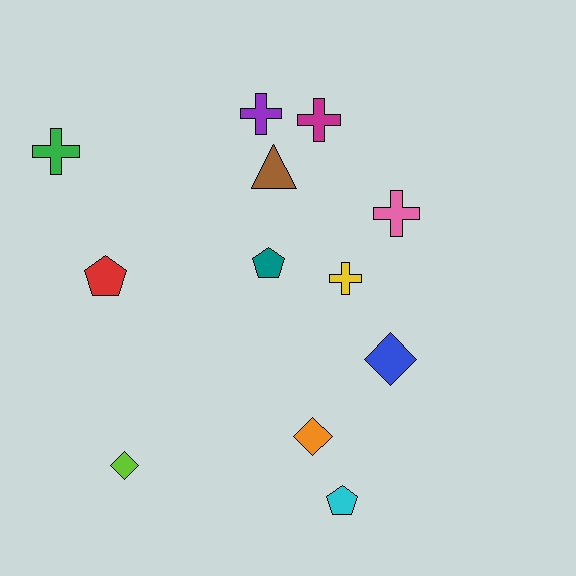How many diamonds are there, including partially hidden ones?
There are 3 diamonds.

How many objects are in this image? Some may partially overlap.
There are 12 objects.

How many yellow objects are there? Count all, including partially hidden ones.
There is 1 yellow object.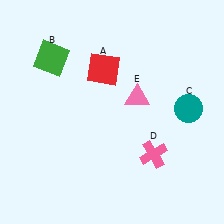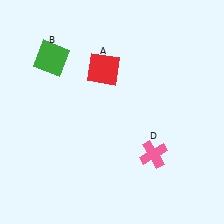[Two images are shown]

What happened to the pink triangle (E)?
The pink triangle (E) was removed in Image 2. It was in the top-right area of Image 1.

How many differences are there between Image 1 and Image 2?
There are 2 differences between the two images.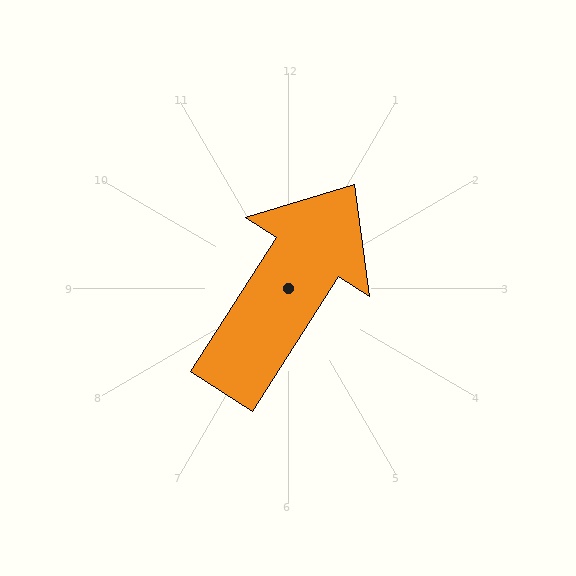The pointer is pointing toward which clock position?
Roughly 1 o'clock.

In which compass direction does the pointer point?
Northeast.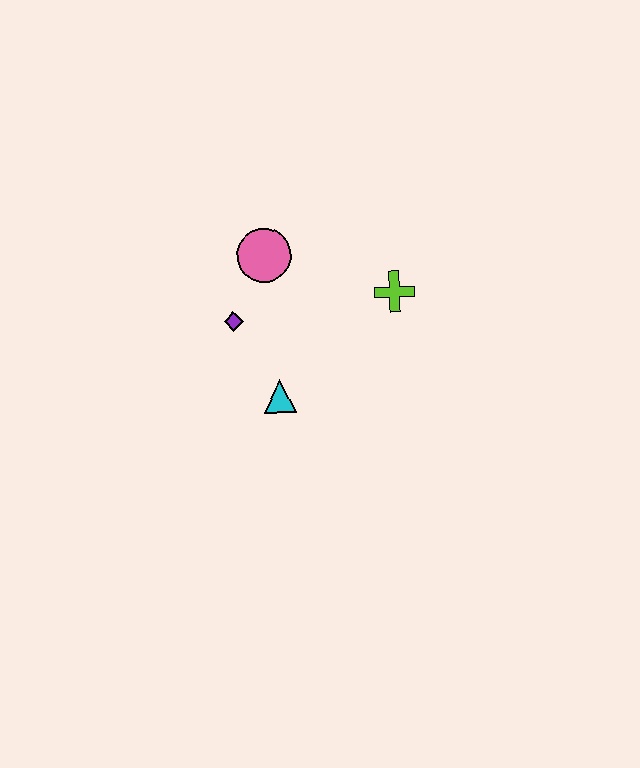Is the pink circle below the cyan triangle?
No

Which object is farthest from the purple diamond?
The lime cross is farthest from the purple diamond.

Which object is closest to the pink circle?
The purple diamond is closest to the pink circle.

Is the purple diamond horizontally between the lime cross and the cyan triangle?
No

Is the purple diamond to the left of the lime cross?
Yes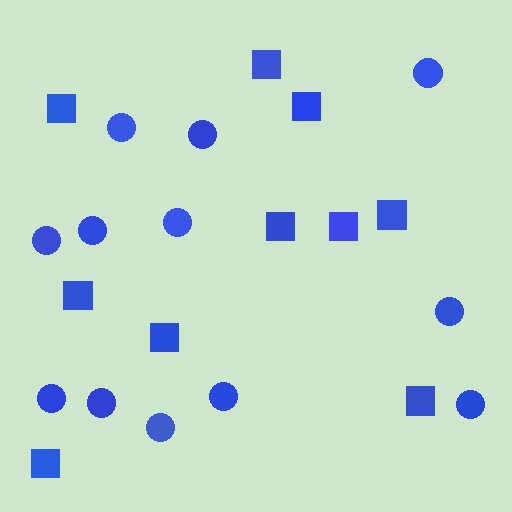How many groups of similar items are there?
There are 2 groups: one group of squares (10) and one group of circles (12).